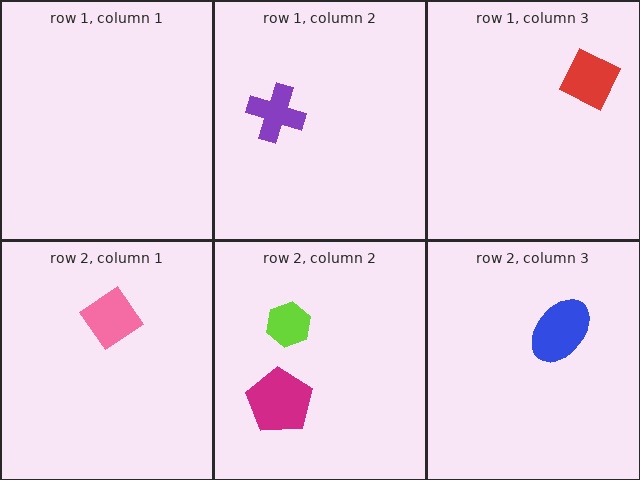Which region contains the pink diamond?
The row 2, column 1 region.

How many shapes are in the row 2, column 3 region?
1.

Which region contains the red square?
The row 1, column 3 region.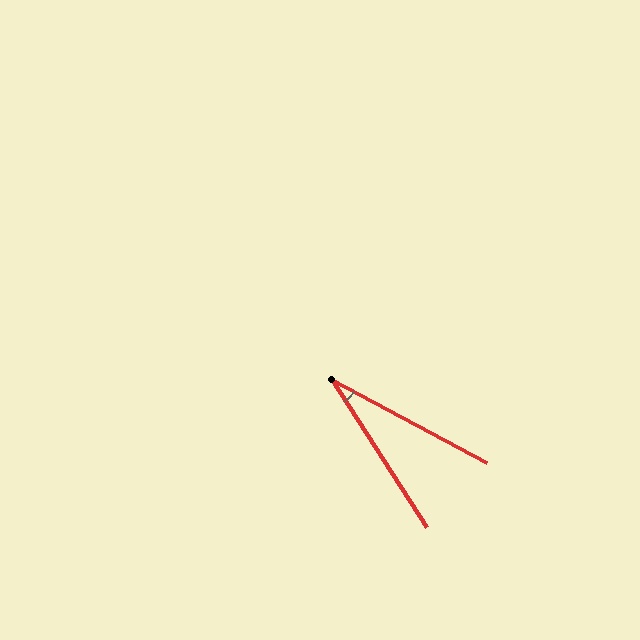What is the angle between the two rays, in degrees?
Approximately 29 degrees.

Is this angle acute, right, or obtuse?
It is acute.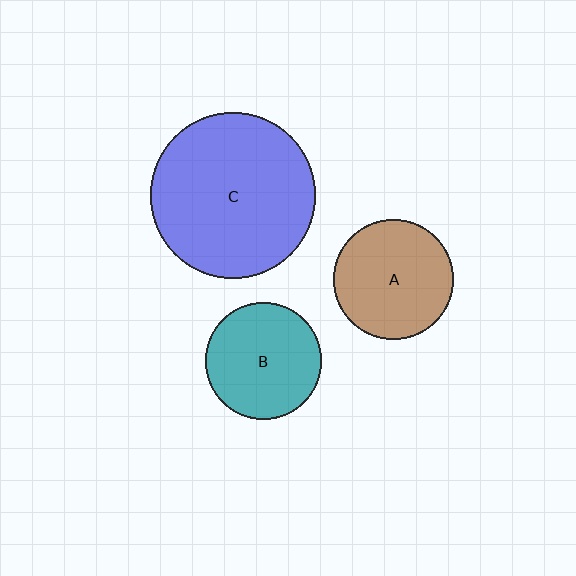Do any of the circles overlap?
No, none of the circles overlap.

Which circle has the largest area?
Circle C (blue).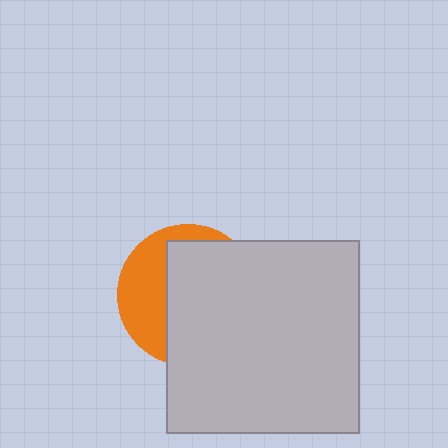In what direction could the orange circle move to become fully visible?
The orange circle could move left. That would shift it out from behind the light gray square entirely.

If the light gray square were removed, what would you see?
You would see the complete orange circle.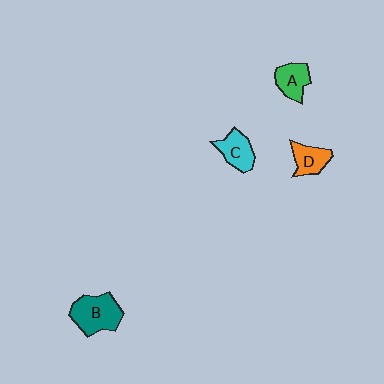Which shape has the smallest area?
Shape D (orange).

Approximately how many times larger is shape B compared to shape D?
Approximately 1.7 times.